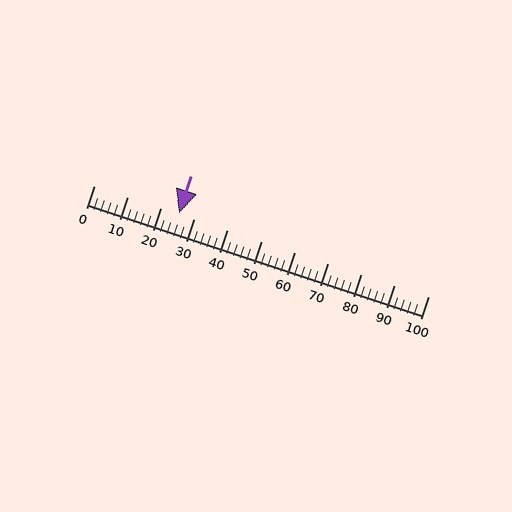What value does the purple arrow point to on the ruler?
The purple arrow points to approximately 25.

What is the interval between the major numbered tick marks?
The major tick marks are spaced 10 units apart.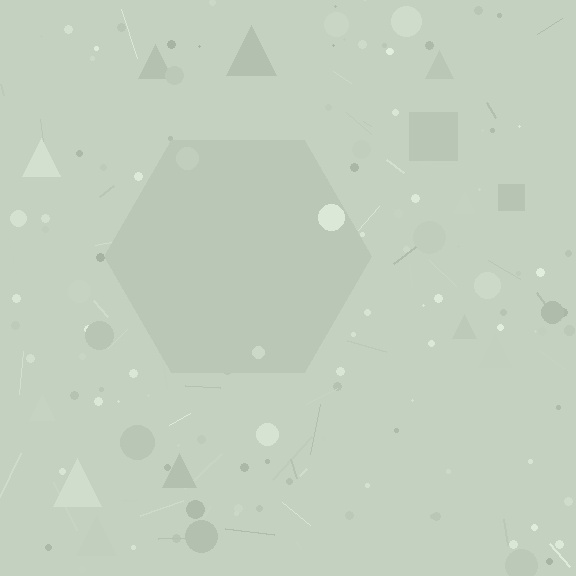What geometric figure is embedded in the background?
A hexagon is embedded in the background.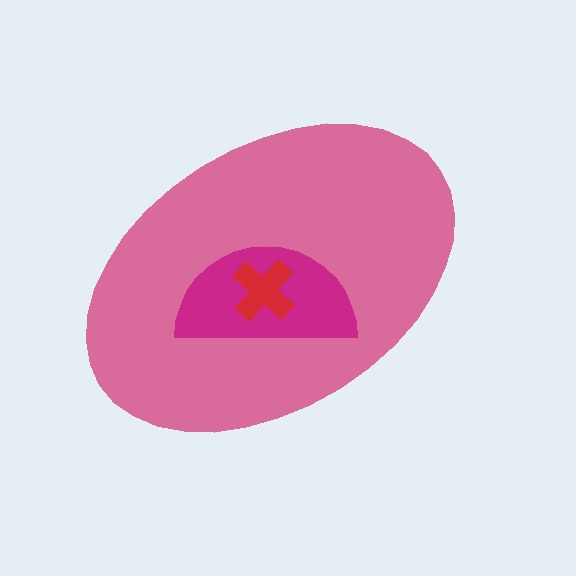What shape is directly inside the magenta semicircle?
The red cross.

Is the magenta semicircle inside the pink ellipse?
Yes.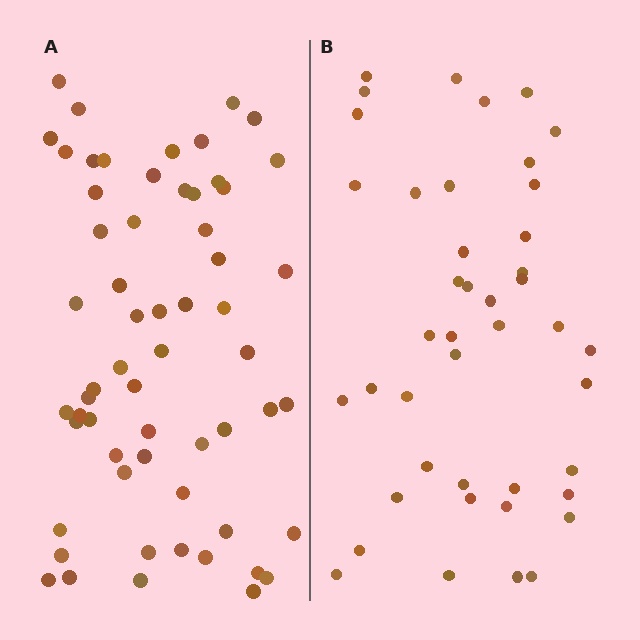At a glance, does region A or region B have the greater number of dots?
Region A (the left region) has more dots.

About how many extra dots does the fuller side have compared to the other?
Region A has approximately 15 more dots than region B.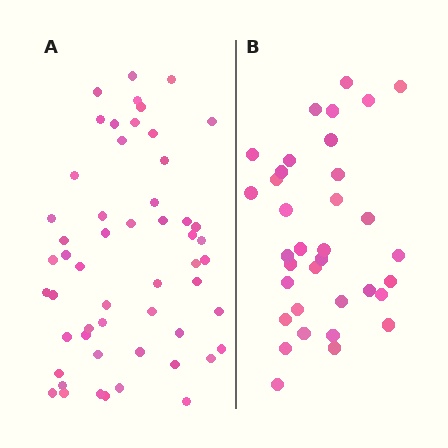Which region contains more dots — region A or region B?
Region A (the left region) has more dots.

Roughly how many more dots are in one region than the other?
Region A has approximately 20 more dots than region B.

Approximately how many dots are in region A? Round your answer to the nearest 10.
About 50 dots. (The exact count is 54, which rounds to 50.)